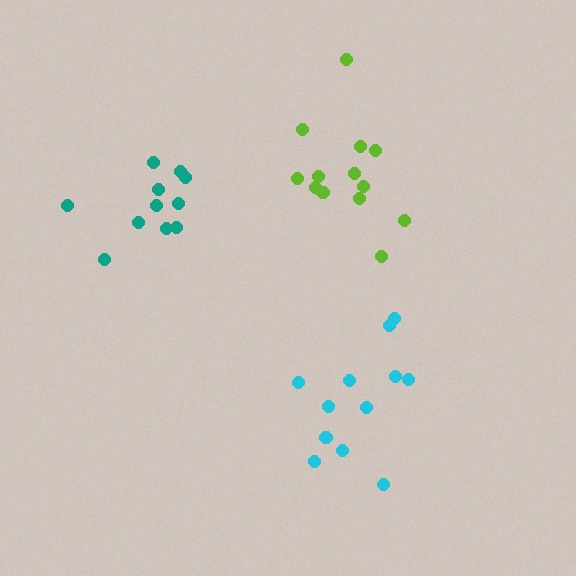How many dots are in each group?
Group 1: 11 dots, Group 2: 13 dots, Group 3: 12 dots (36 total).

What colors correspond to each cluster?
The clusters are colored: teal, lime, cyan.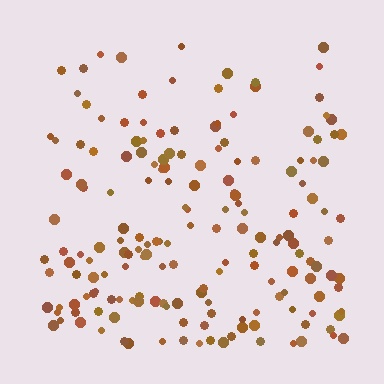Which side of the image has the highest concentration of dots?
The bottom.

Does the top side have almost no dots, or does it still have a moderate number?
Still a moderate number, just noticeably fewer than the bottom.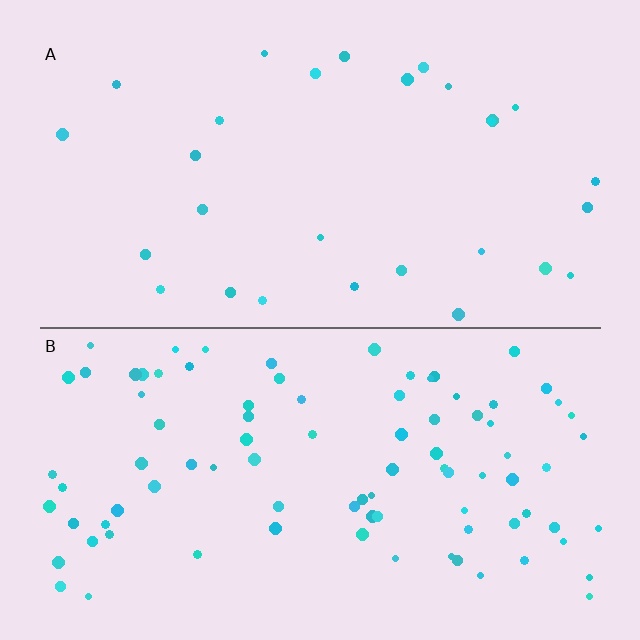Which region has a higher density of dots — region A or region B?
B (the bottom).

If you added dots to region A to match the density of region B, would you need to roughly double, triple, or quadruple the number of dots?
Approximately triple.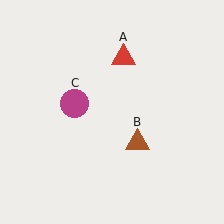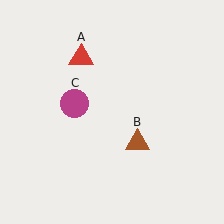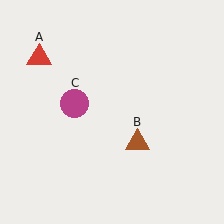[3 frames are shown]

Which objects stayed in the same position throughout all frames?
Brown triangle (object B) and magenta circle (object C) remained stationary.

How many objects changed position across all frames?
1 object changed position: red triangle (object A).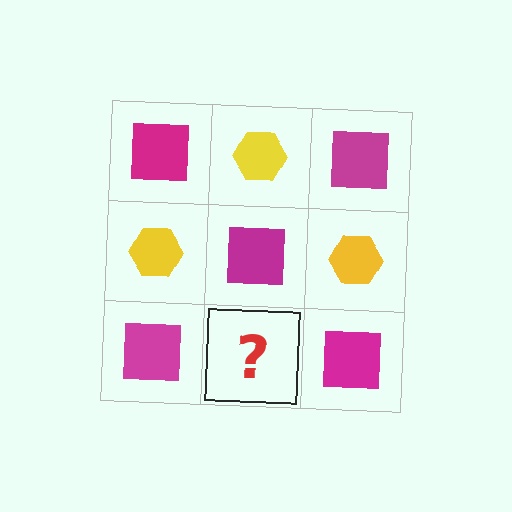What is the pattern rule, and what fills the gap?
The rule is that it alternates magenta square and yellow hexagon in a checkerboard pattern. The gap should be filled with a yellow hexagon.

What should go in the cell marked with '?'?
The missing cell should contain a yellow hexagon.